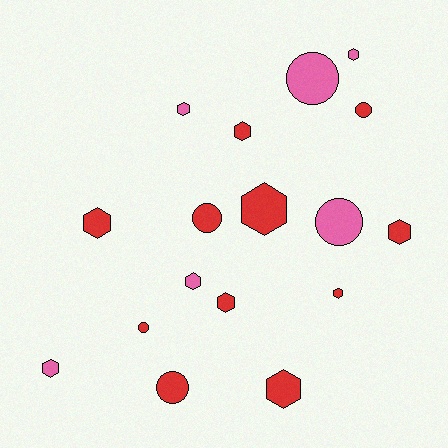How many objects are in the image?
There are 17 objects.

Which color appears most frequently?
Red, with 11 objects.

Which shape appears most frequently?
Hexagon, with 11 objects.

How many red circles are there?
There are 4 red circles.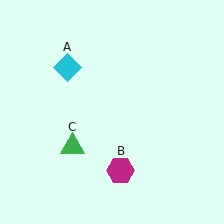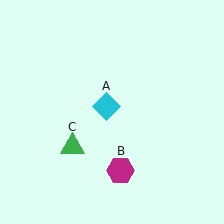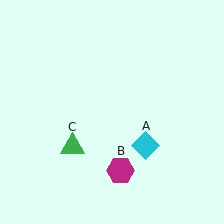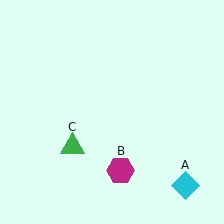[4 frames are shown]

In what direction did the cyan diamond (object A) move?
The cyan diamond (object A) moved down and to the right.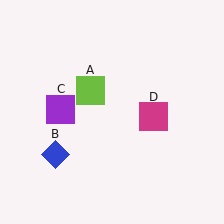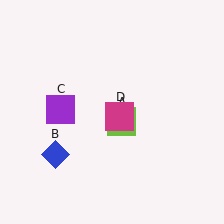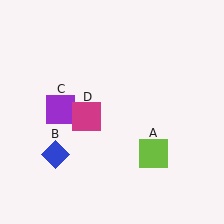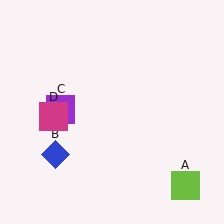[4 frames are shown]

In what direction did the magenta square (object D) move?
The magenta square (object D) moved left.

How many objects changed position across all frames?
2 objects changed position: lime square (object A), magenta square (object D).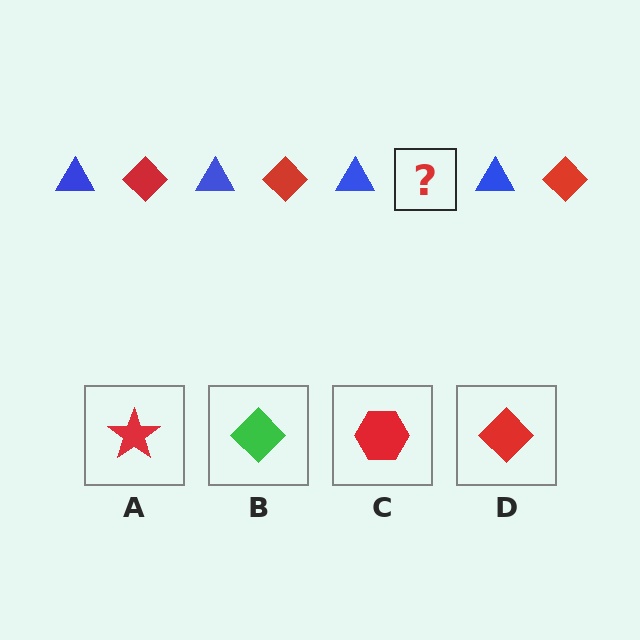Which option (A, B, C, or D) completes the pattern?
D.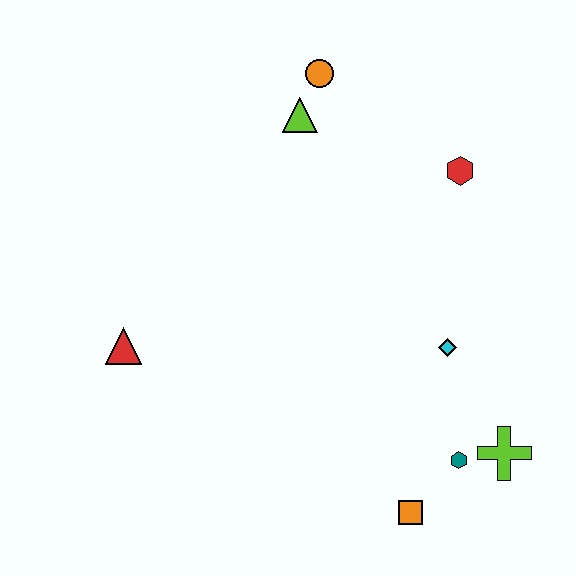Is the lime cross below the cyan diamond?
Yes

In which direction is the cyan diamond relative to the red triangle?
The cyan diamond is to the right of the red triangle.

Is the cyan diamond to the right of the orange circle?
Yes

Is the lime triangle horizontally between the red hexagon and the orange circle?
No